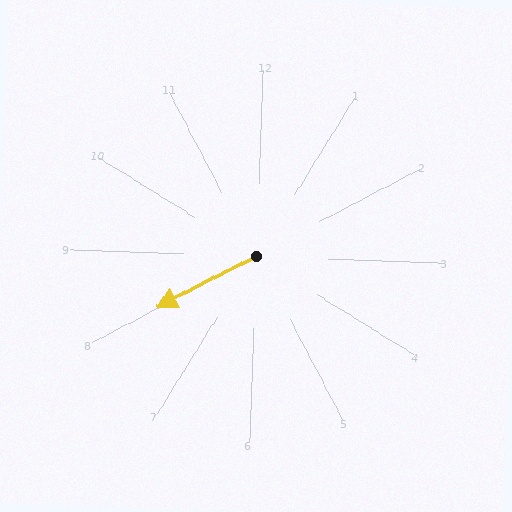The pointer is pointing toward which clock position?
Roughly 8 o'clock.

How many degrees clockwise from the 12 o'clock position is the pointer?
Approximately 241 degrees.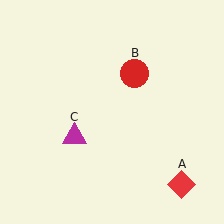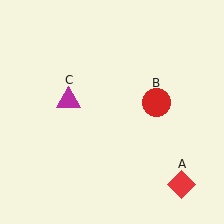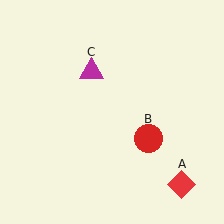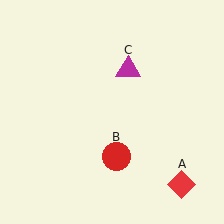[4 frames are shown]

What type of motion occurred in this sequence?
The red circle (object B), magenta triangle (object C) rotated clockwise around the center of the scene.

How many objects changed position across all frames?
2 objects changed position: red circle (object B), magenta triangle (object C).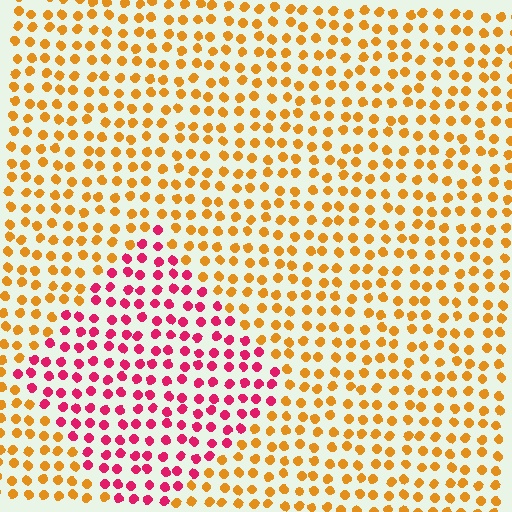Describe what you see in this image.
The image is filled with small orange elements in a uniform arrangement. A diamond-shaped region is visible where the elements are tinted to a slightly different hue, forming a subtle color boundary.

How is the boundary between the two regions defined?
The boundary is defined purely by a slight shift in hue (about 59 degrees). Spacing, size, and orientation are identical on both sides.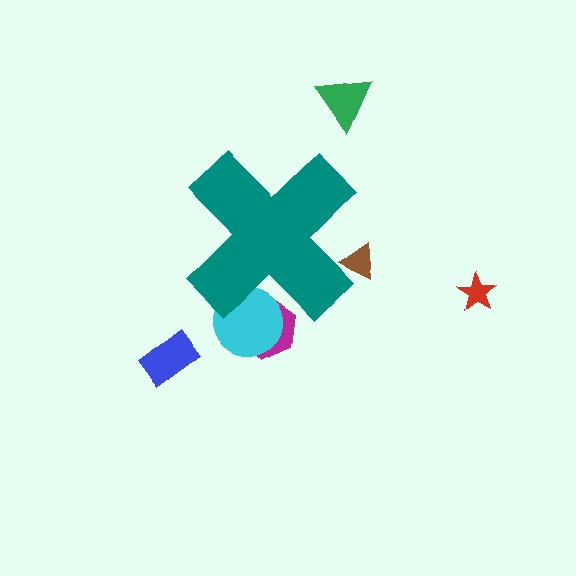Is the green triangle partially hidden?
No, the green triangle is fully visible.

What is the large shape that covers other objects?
A teal cross.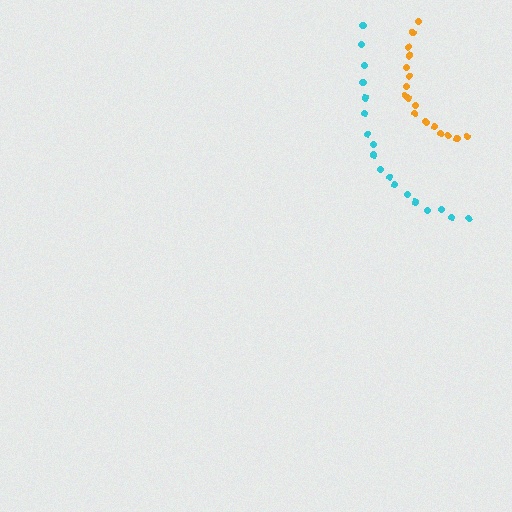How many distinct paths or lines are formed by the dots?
There are 2 distinct paths.